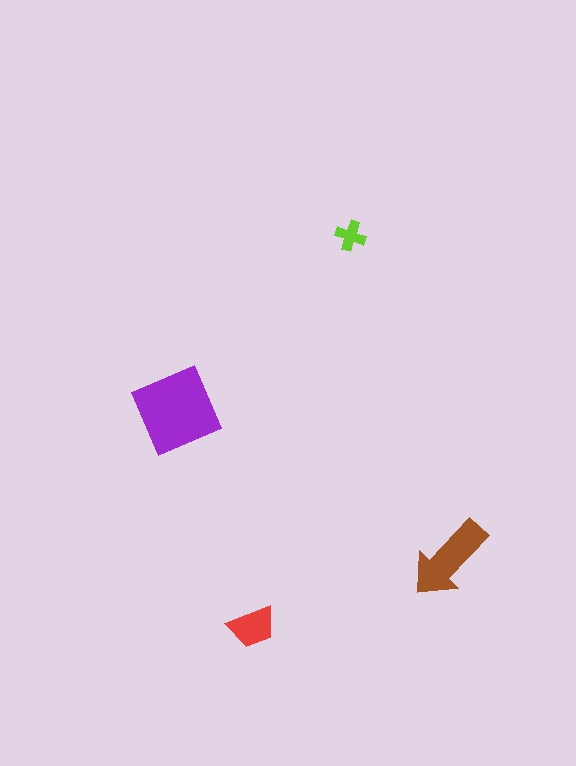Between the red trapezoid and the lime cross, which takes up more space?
The red trapezoid.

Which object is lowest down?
The red trapezoid is bottommost.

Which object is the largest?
The purple square.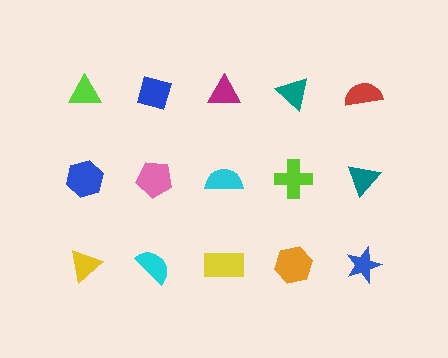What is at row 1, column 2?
A blue diamond.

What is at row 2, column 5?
A teal triangle.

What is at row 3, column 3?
A yellow rectangle.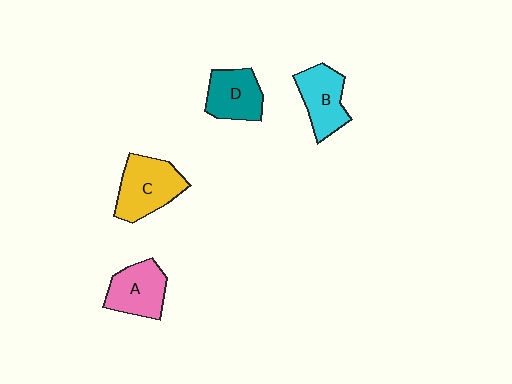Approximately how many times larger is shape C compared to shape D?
Approximately 1.3 times.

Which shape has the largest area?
Shape C (yellow).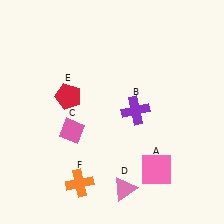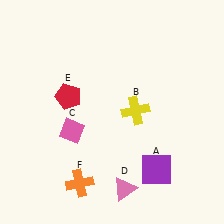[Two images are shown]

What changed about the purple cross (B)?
In Image 1, B is purple. In Image 2, it changed to yellow.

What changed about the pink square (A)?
In Image 1, A is pink. In Image 2, it changed to purple.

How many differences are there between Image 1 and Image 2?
There are 2 differences between the two images.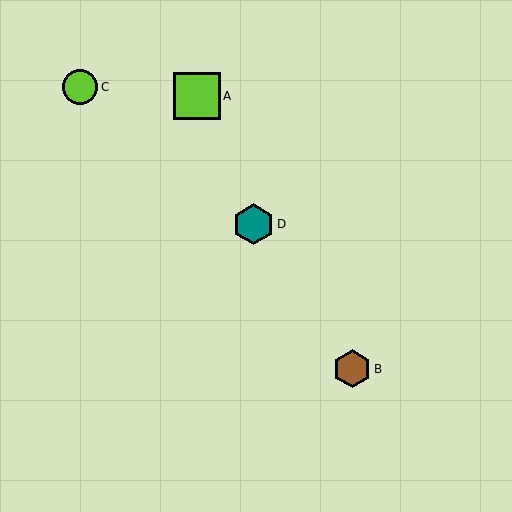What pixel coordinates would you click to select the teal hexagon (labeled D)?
Click at (253, 224) to select the teal hexagon D.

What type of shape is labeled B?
Shape B is a brown hexagon.